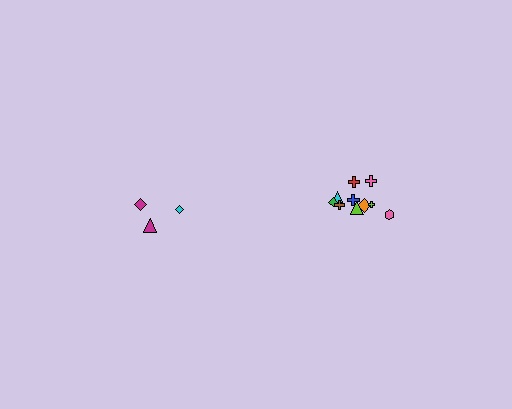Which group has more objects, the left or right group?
The right group.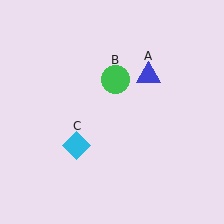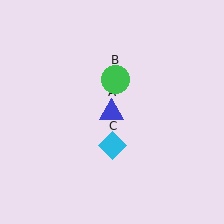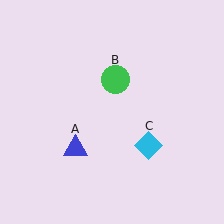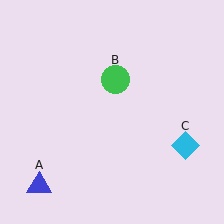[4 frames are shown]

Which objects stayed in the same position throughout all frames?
Green circle (object B) remained stationary.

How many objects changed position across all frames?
2 objects changed position: blue triangle (object A), cyan diamond (object C).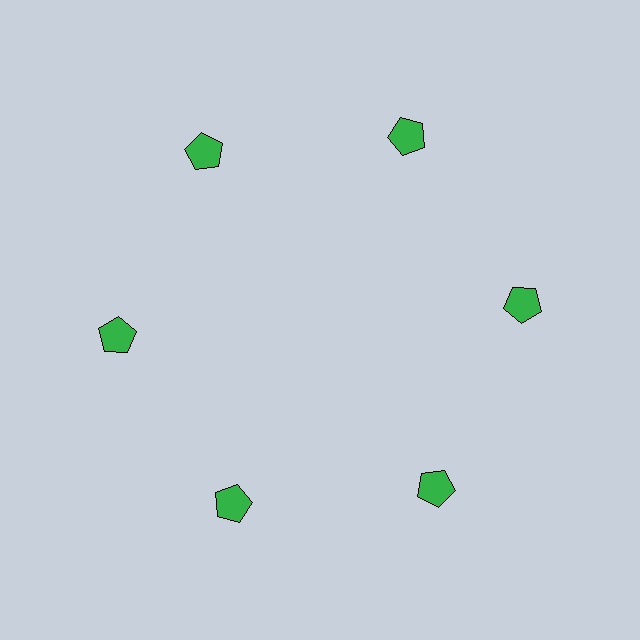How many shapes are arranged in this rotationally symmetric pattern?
There are 6 shapes, arranged in 6 groups of 1.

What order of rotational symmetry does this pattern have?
This pattern has 6-fold rotational symmetry.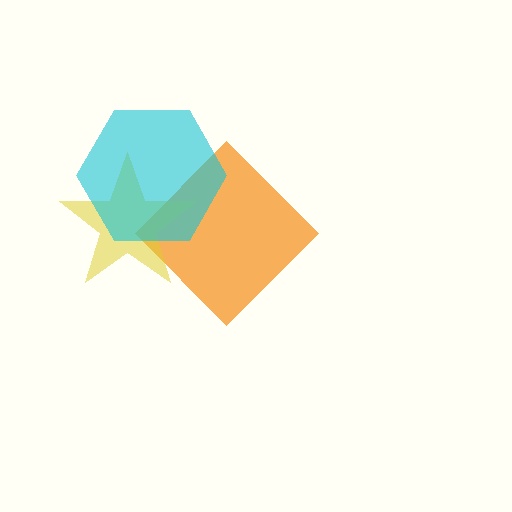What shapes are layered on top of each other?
The layered shapes are: an orange diamond, a yellow star, a cyan hexagon.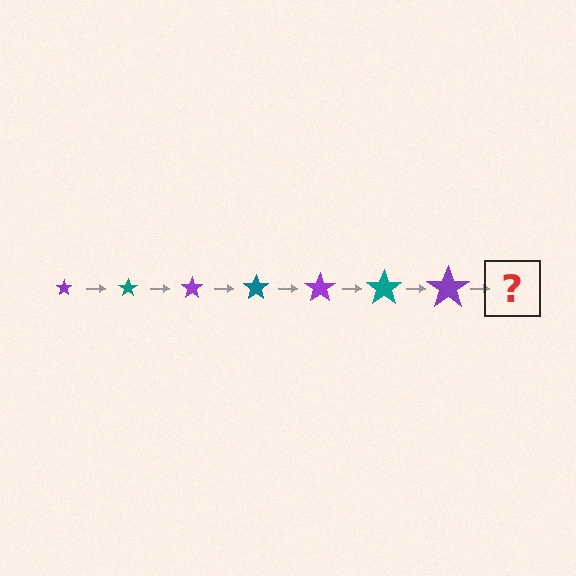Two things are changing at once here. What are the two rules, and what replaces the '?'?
The two rules are that the star grows larger each step and the color cycles through purple and teal. The '?' should be a teal star, larger than the previous one.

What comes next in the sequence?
The next element should be a teal star, larger than the previous one.